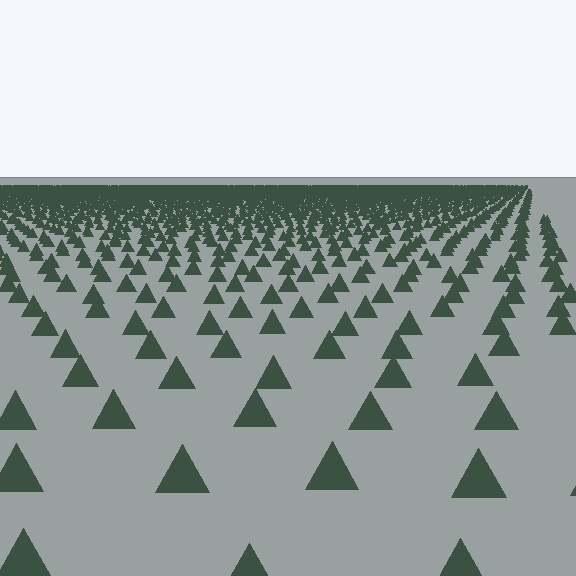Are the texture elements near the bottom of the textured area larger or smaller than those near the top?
Larger. Near the bottom, elements are closer to the viewer and appear at a bigger on-screen size.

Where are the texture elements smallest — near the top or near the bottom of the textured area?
Near the top.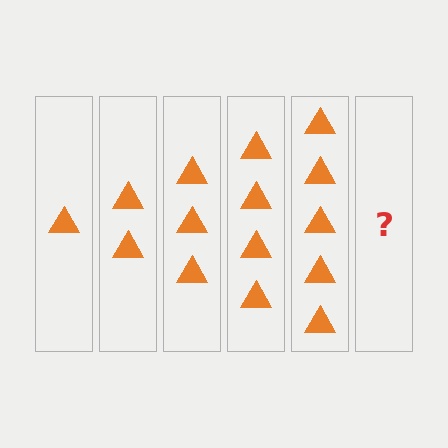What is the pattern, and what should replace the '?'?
The pattern is that each step adds one more triangle. The '?' should be 6 triangles.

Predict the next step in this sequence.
The next step is 6 triangles.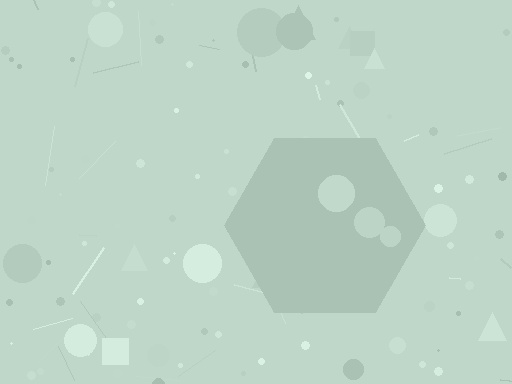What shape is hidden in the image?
A hexagon is hidden in the image.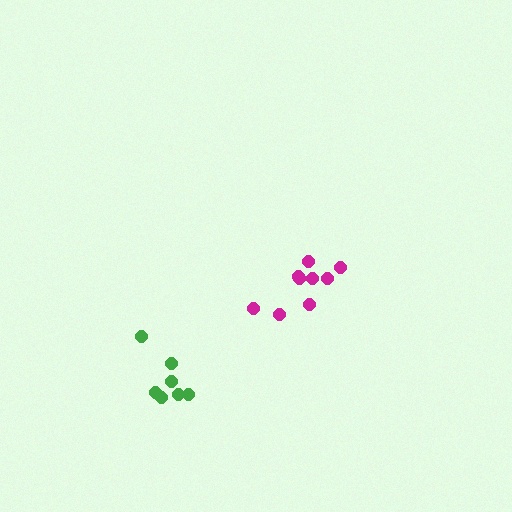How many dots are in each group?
Group 1: 9 dots, Group 2: 7 dots (16 total).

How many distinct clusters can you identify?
There are 2 distinct clusters.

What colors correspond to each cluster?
The clusters are colored: magenta, green.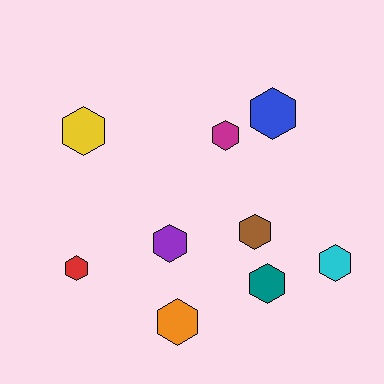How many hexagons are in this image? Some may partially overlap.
There are 9 hexagons.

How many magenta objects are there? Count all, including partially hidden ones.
There is 1 magenta object.